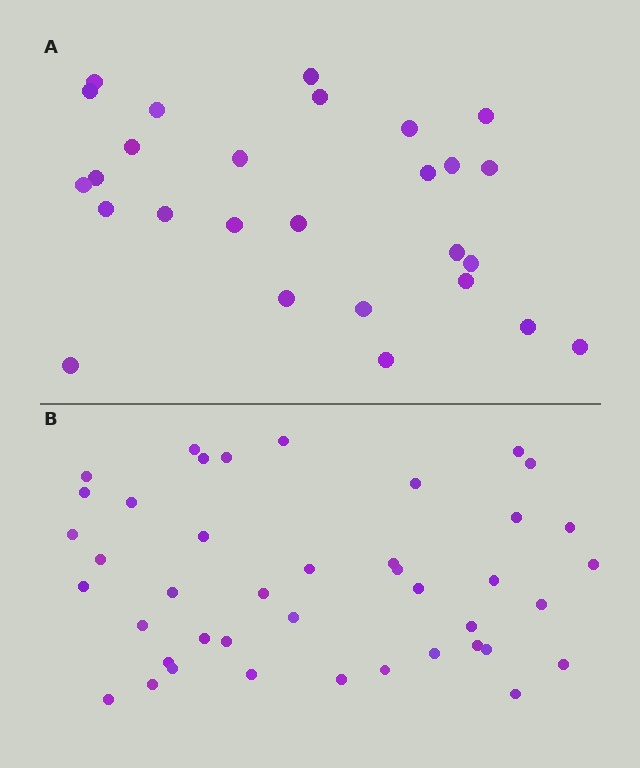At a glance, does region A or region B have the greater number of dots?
Region B (the bottom region) has more dots.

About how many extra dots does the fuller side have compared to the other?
Region B has approximately 15 more dots than region A.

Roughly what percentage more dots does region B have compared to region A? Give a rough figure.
About 55% more.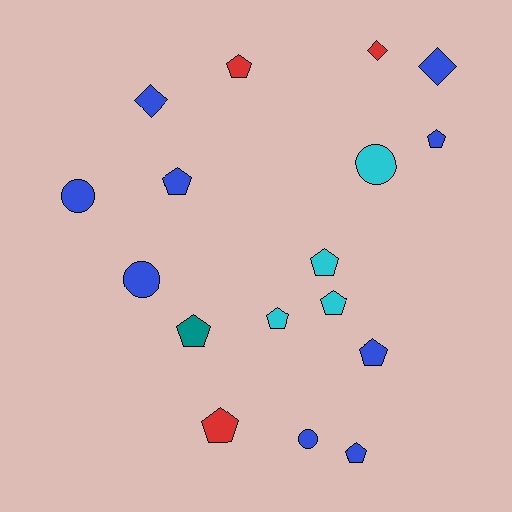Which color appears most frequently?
Blue, with 9 objects.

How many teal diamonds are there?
There are no teal diamonds.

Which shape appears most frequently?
Pentagon, with 10 objects.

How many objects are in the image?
There are 17 objects.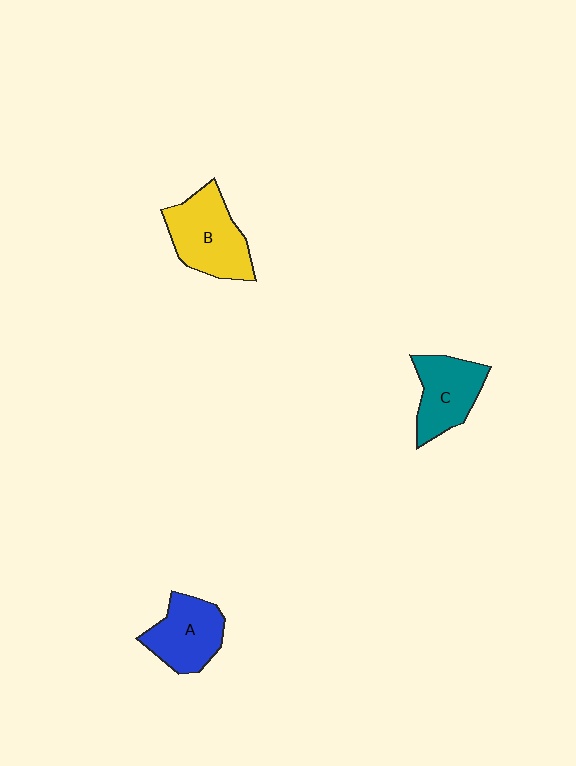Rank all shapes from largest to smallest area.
From largest to smallest: B (yellow), A (blue), C (teal).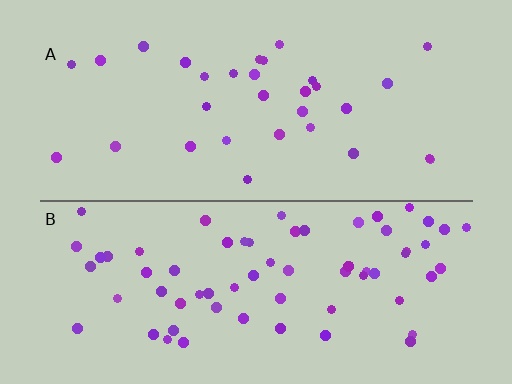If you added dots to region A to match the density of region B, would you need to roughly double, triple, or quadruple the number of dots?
Approximately double.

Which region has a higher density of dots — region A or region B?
B (the bottom).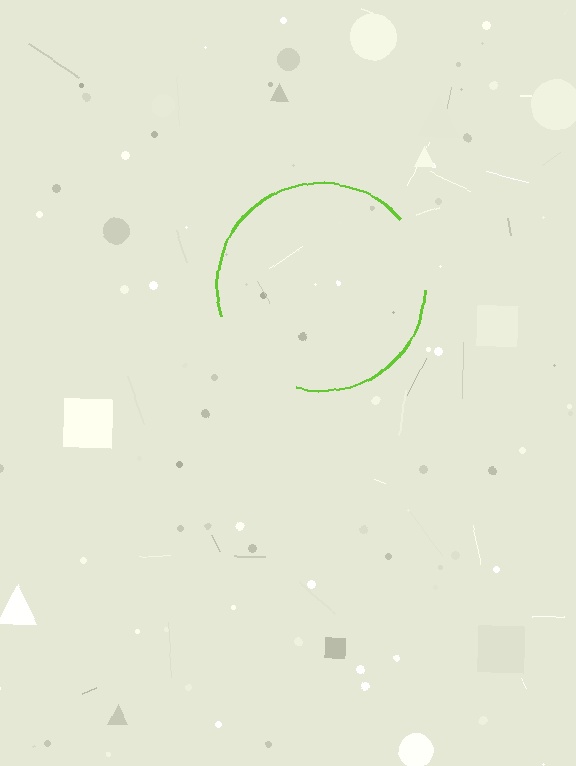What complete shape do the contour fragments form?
The contour fragments form a circle.